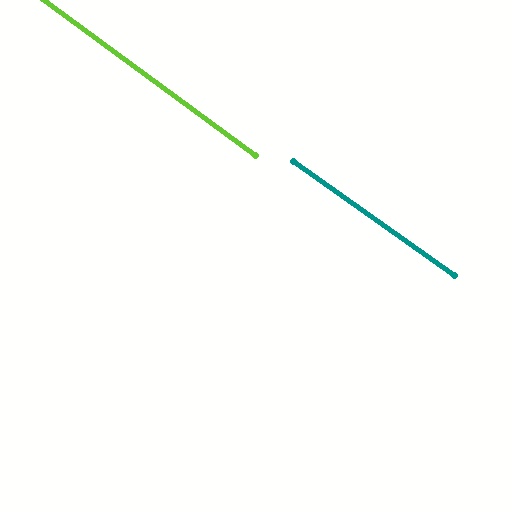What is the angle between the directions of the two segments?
Approximately 1 degree.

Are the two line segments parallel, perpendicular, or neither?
Parallel — their directions differ by only 1.0°.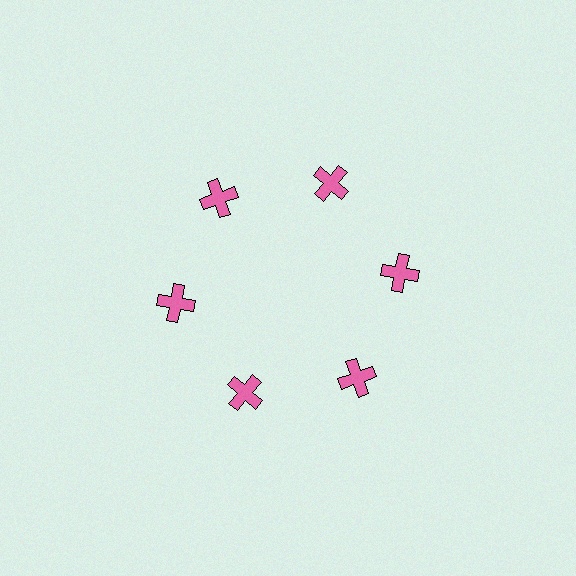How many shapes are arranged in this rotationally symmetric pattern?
There are 6 shapes, arranged in 6 groups of 1.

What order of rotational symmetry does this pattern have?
This pattern has 6-fold rotational symmetry.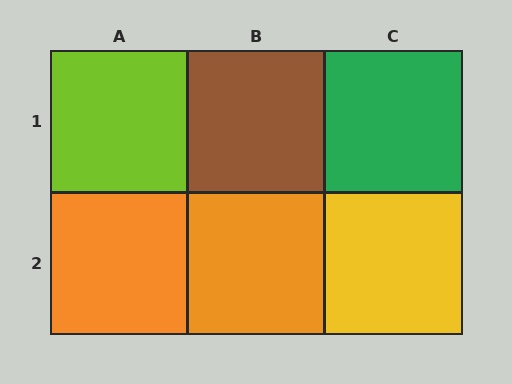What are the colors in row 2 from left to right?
Orange, orange, yellow.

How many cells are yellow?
1 cell is yellow.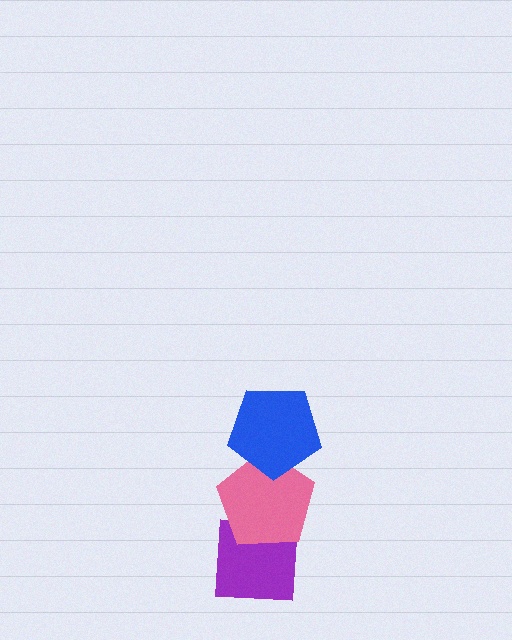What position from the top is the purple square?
The purple square is 3rd from the top.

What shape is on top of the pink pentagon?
The blue pentagon is on top of the pink pentagon.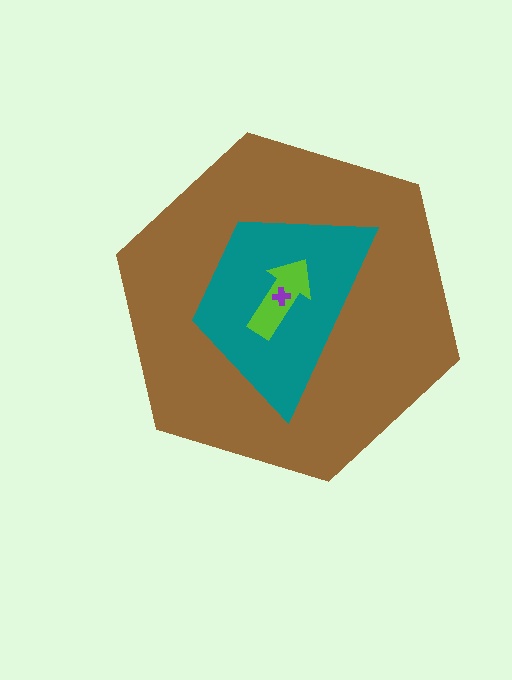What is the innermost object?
The purple cross.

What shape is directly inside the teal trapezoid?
The lime arrow.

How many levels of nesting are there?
4.